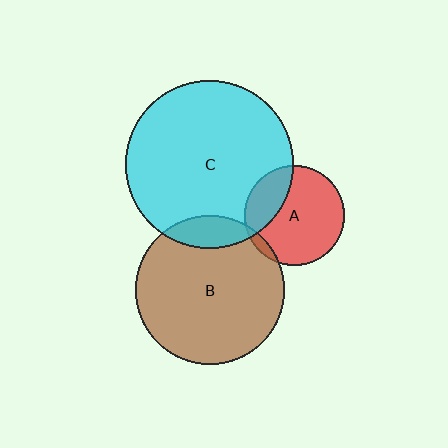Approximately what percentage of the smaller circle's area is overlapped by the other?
Approximately 10%.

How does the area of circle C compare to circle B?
Approximately 1.3 times.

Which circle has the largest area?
Circle C (cyan).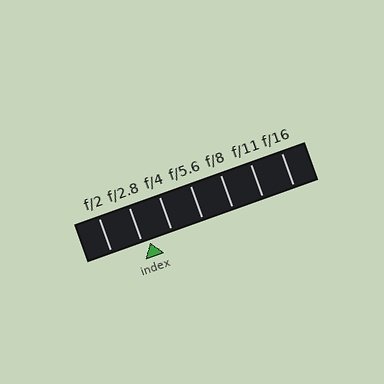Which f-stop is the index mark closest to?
The index mark is closest to f/2.8.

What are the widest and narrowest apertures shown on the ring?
The widest aperture shown is f/2 and the narrowest is f/16.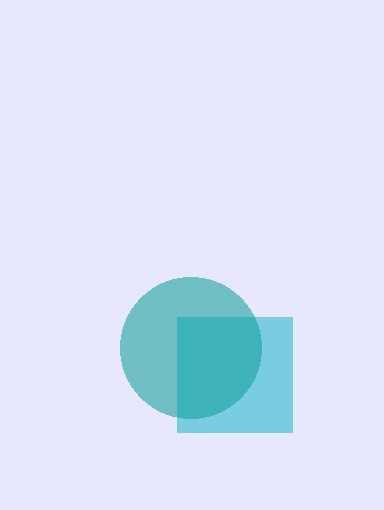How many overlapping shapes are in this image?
There are 2 overlapping shapes in the image.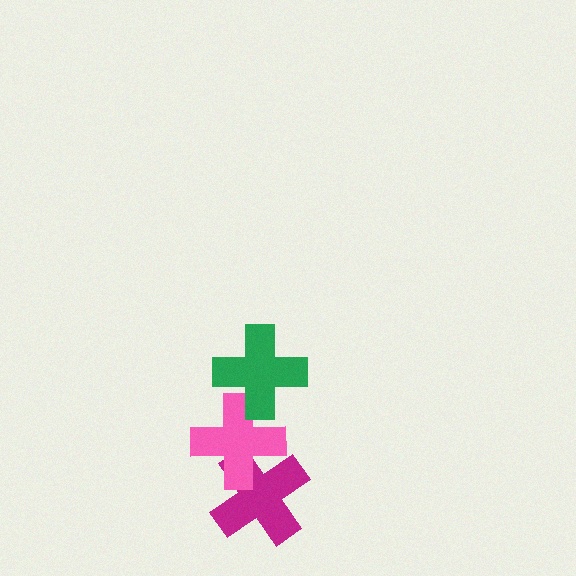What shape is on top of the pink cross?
The green cross is on top of the pink cross.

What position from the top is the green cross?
The green cross is 1st from the top.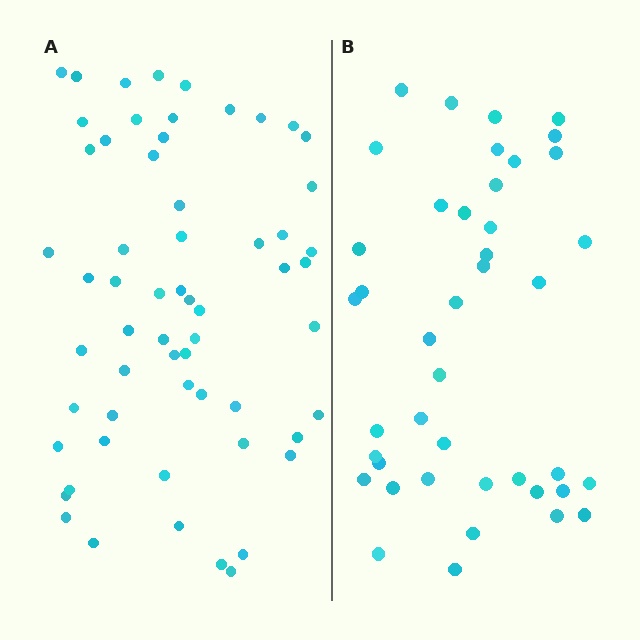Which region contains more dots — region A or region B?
Region A (the left region) has more dots.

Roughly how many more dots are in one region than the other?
Region A has approximately 20 more dots than region B.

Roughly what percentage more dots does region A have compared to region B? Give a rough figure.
About 45% more.